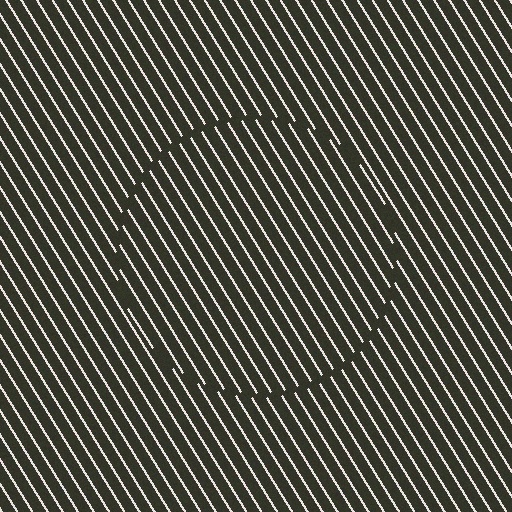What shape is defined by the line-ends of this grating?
An illusory circle. The interior of the shape contains the same grating, shifted by half a period — the contour is defined by the phase discontinuity where line-ends from the inner and outer gratings abut.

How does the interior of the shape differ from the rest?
The interior of the shape contains the same grating, shifted by half a period — the contour is defined by the phase discontinuity where line-ends from the inner and outer gratings abut.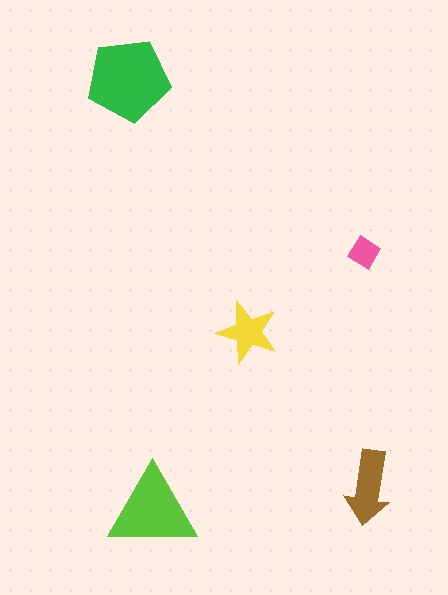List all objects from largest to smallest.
The green pentagon, the lime triangle, the brown arrow, the yellow star, the pink diamond.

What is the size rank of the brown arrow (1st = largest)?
3rd.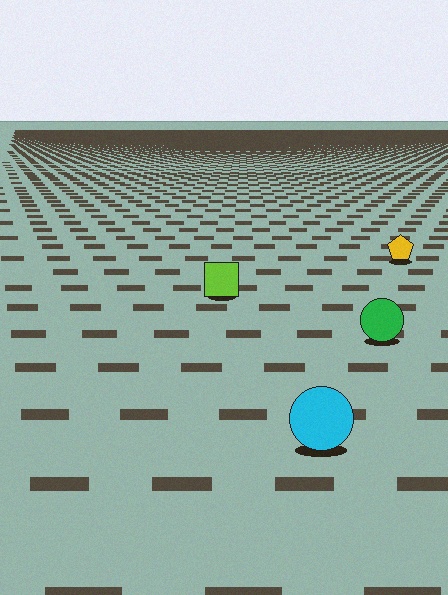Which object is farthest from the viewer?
The yellow pentagon is farthest from the viewer. It appears smaller and the ground texture around it is denser.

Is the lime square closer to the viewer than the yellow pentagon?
Yes. The lime square is closer — you can tell from the texture gradient: the ground texture is coarser near it.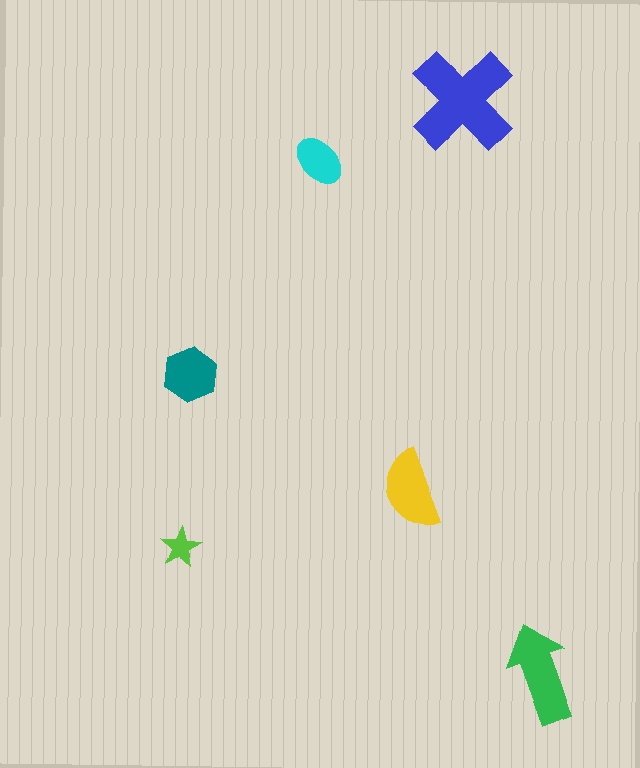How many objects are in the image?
There are 6 objects in the image.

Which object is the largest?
The blue cross.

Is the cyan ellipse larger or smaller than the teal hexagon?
Smaller.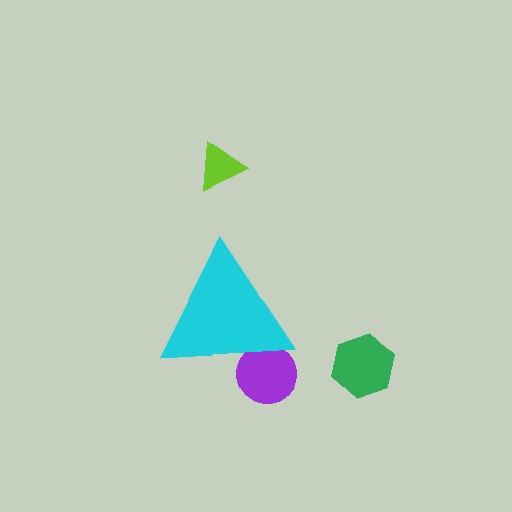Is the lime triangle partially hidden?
No, the lime triangle is fully visible.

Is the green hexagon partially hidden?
No, the green hexagon is fully visible.